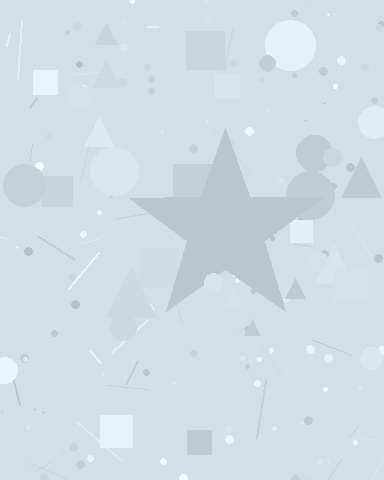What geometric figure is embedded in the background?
A star is embedded in the background.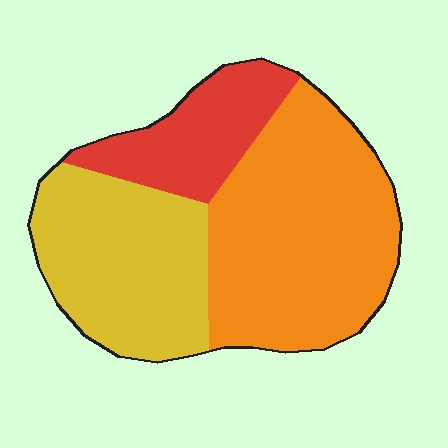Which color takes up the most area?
Orange, at roughly 50%.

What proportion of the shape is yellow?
Yellow covers about 35% of the shape.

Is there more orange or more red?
Orange.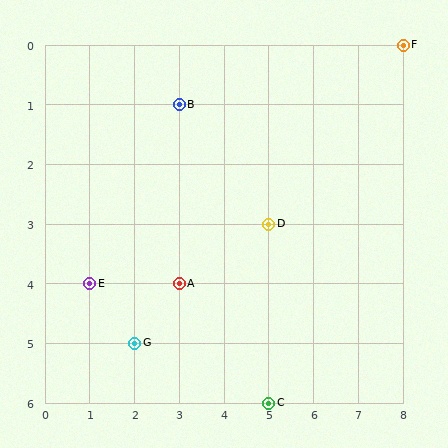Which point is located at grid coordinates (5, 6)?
Point C is at (5, 6).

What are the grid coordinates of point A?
Point A is at grid coordinates (3, 4).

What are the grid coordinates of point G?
Point G is at grid coordinates (2, 5).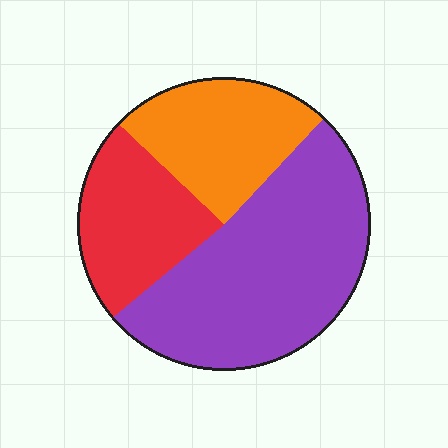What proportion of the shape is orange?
Orange covers roughly 25% of the shape.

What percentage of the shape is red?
Red takes up between a sixth and a third of the shape.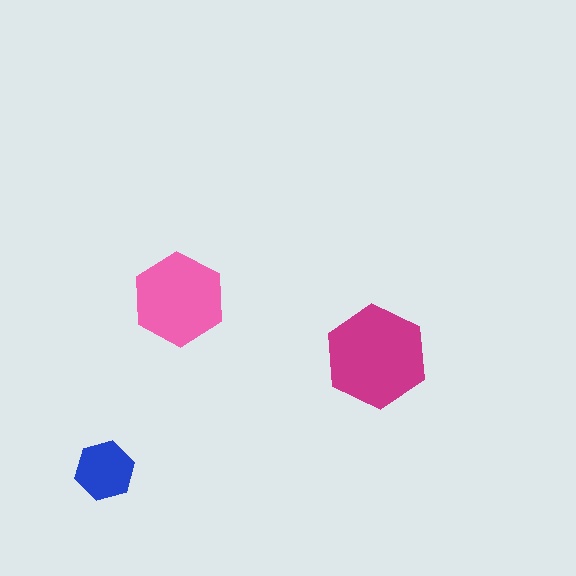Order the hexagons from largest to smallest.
the magenta one, the pink one, the blue one.